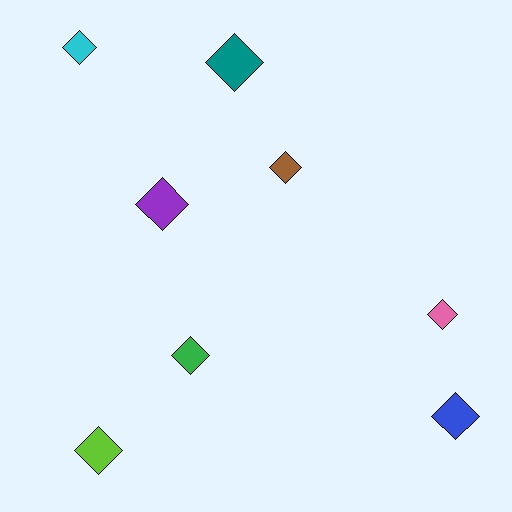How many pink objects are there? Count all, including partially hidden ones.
There is 1 pink object.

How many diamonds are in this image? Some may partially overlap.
There are 8 diamonds.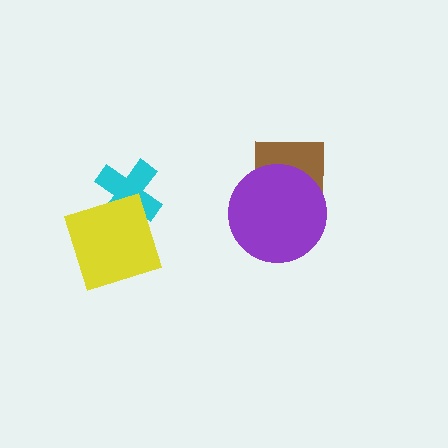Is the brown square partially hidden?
Yes, it is partially covered by another shape.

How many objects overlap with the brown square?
1 object overlaps with the brown square.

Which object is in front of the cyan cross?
The yellow square is in front of the cyan cross.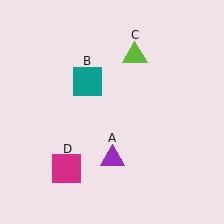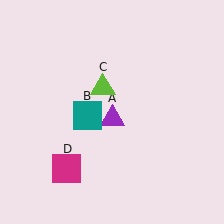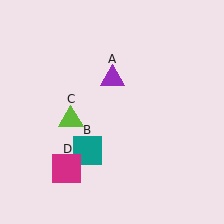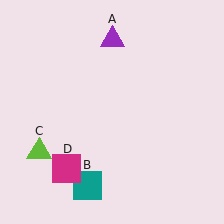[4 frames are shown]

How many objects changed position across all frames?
3 objects changed position: purple triangle (object A), teal square (object B), lime triangle (object C).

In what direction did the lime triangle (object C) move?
The lime triangle (object C) moved down and to the left.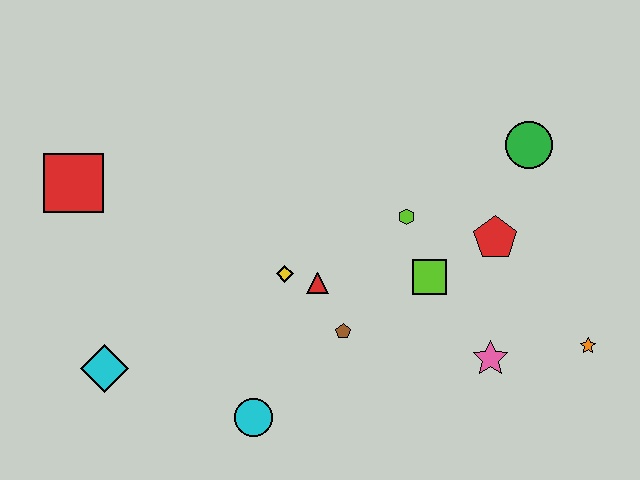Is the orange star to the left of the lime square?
No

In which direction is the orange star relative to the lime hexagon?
The orange star is to the right of the lime hexagon.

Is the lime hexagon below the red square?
Yes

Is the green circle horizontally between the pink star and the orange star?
Yes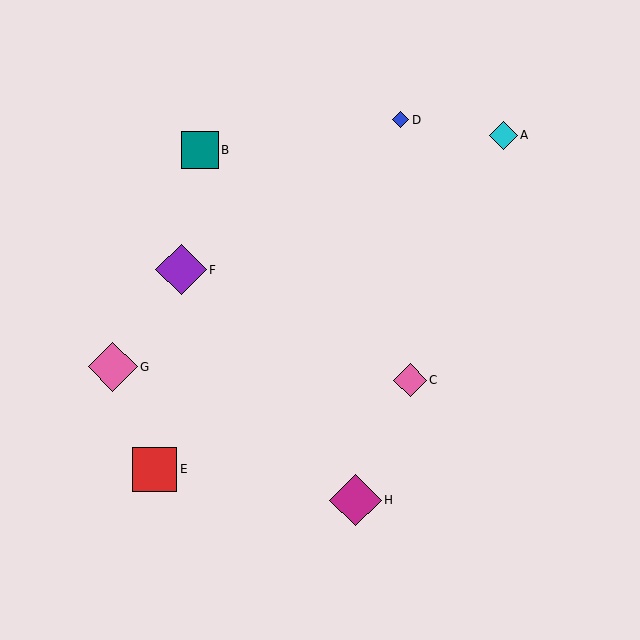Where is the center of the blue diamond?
The center of the blue diamond is at (401, 120).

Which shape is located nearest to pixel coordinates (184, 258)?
The purple diamond (labeled F) at (181, 270) is nearest to that location.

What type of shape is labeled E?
Shape E is a red square.